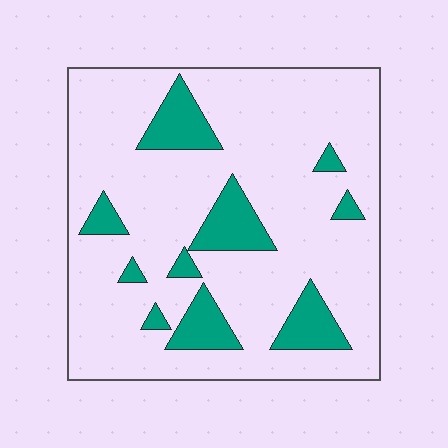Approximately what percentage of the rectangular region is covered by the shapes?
Approximately 15%.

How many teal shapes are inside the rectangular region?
10.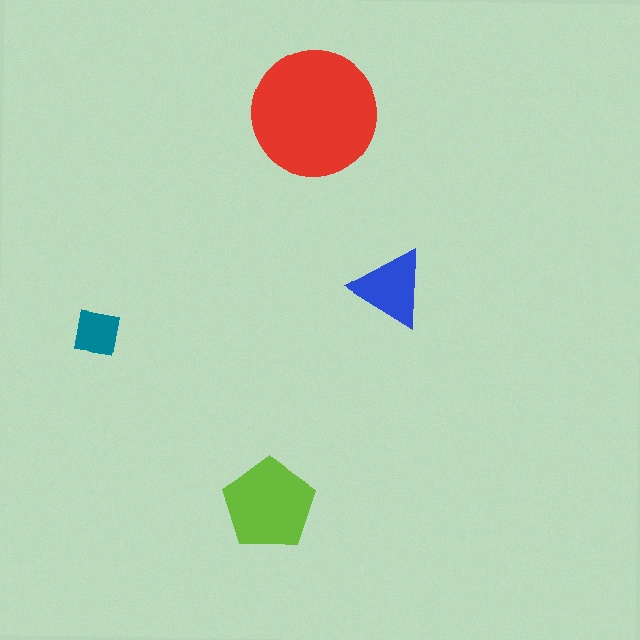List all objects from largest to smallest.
The red circle, the lime pentagon, the blue triangle, the teal square.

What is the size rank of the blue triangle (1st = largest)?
3rd.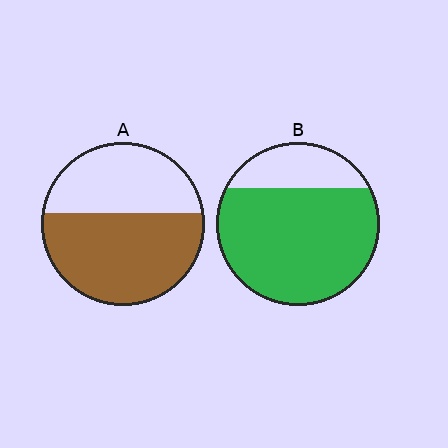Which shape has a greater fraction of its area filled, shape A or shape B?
Shape B.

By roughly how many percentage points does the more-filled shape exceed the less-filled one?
By roughly 20 percentage points (B over A).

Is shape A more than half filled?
Yes.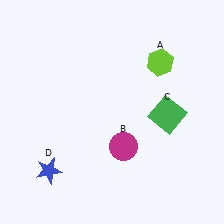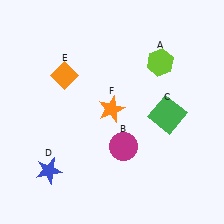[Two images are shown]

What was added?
An orange diamond (E), an orange star (F) were added in Image 2.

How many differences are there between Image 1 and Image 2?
There are 2 differences between the two images.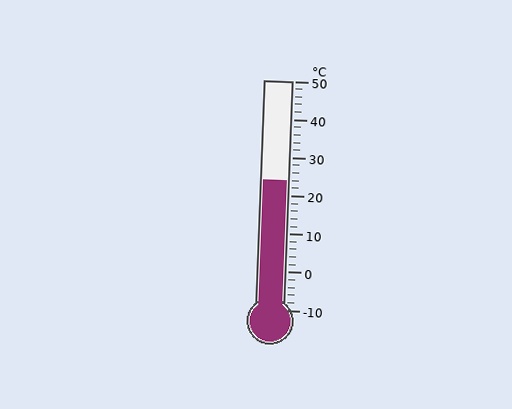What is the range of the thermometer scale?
The thermometer scale ranges from -10°C to 50°C.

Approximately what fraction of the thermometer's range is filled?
The thermometer is filled to approximately 55% of its range.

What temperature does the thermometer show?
The thermometer shows approximately 24°C.